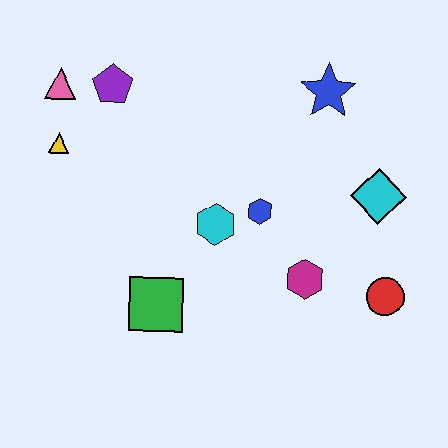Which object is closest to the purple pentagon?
The pink triangle is closest to the purple pentagon.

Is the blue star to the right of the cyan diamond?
No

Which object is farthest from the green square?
The blue star is farthest from the green square.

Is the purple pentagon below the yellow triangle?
No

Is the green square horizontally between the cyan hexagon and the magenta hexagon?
No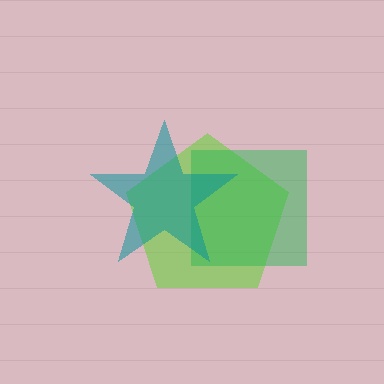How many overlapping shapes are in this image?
There are 3 overlapping shapes in the image.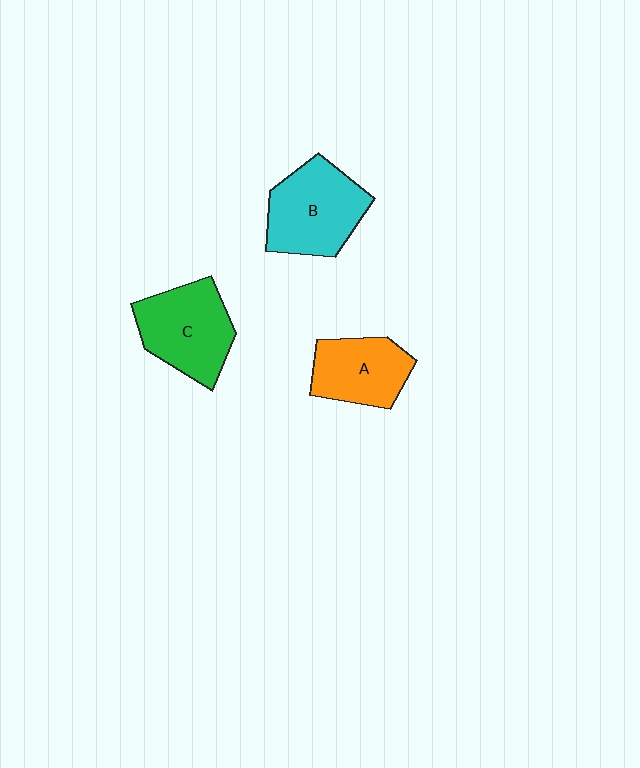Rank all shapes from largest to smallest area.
From largest to smallest: B (cyan), C (green), A (orange).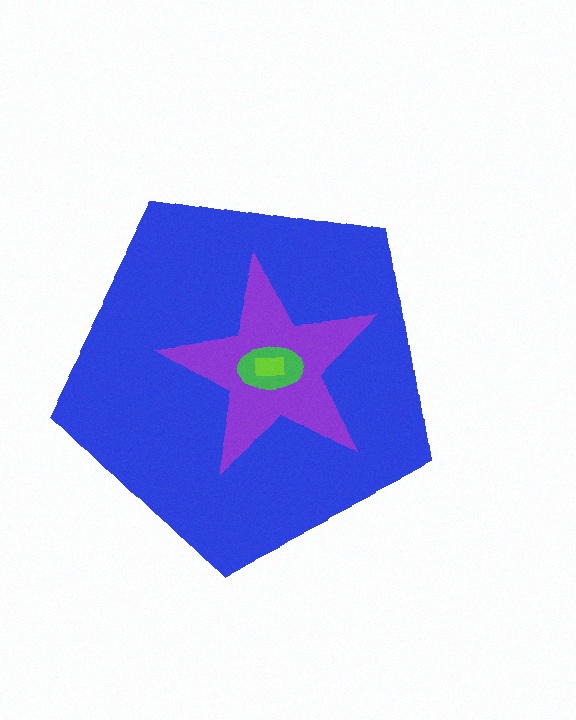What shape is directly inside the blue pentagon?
The purple star.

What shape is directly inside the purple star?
The green ellipse.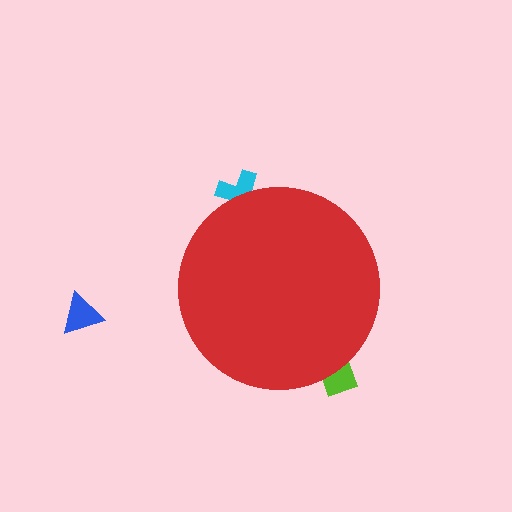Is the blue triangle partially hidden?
No, the blue triangle is fully visible.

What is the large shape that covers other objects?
A red circle.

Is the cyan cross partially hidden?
Yes, the cyan cross is partially hidden behind the red circle.